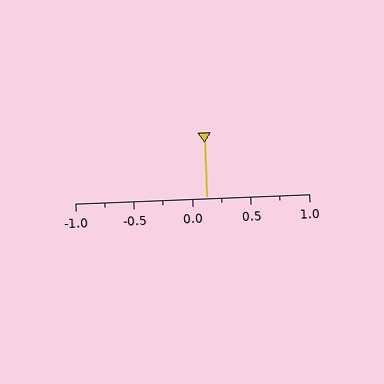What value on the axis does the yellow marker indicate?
The marker indicates approximately 0.12.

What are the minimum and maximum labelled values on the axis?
The axis runs from -1.0 to 1.0.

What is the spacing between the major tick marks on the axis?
The major ticks are spaced 0.5 apart.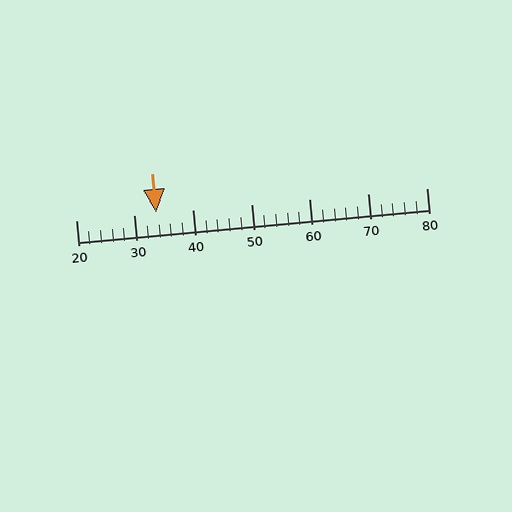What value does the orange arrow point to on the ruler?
The orange arrow points to approximately 34.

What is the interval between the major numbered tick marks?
The major tick marks are spaced 10 units apart.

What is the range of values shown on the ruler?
The ruler shows values from 20 to 80.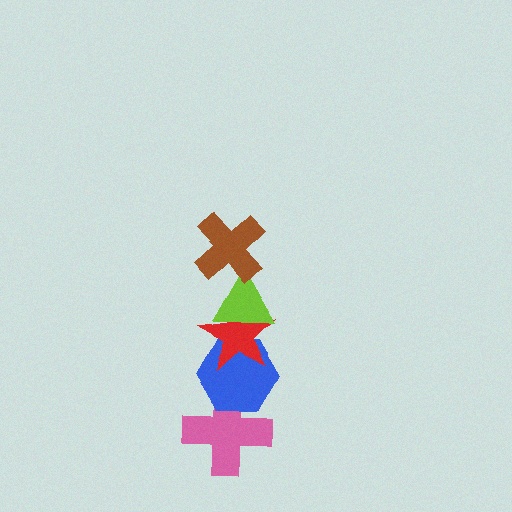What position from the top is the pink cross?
The pink cross is 5th from the top.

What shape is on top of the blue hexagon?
The red star is on top of the blue hexagon.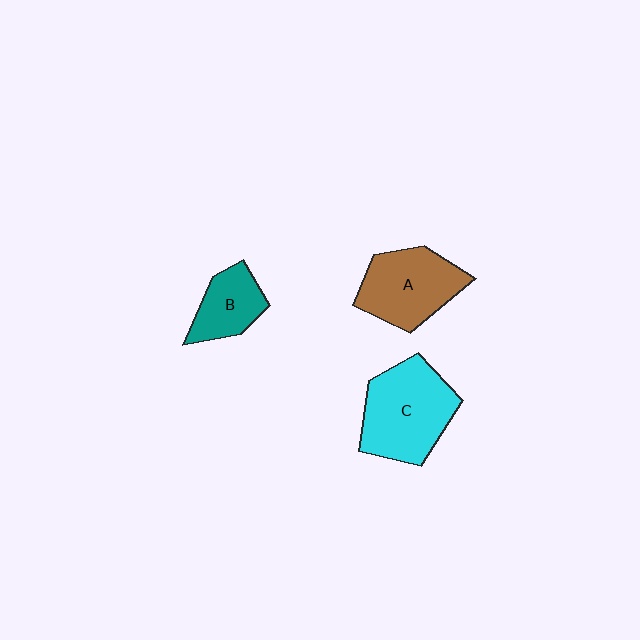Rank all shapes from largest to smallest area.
From largest to smallest: C (cyan), A (brown), B (teal).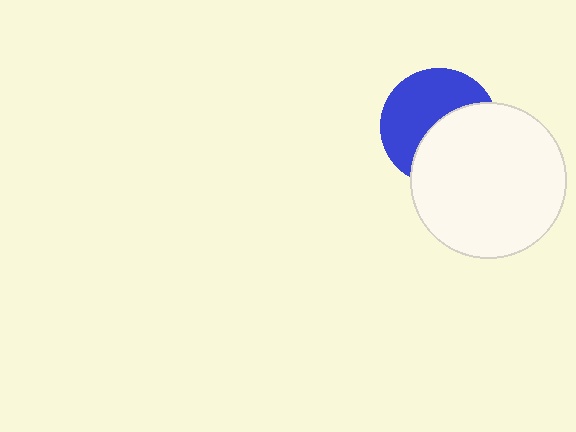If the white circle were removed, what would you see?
You would see the complete blue circle.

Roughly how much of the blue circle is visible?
About half of it is visible (roughly 53%).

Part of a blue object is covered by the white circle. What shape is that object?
It is a circle.